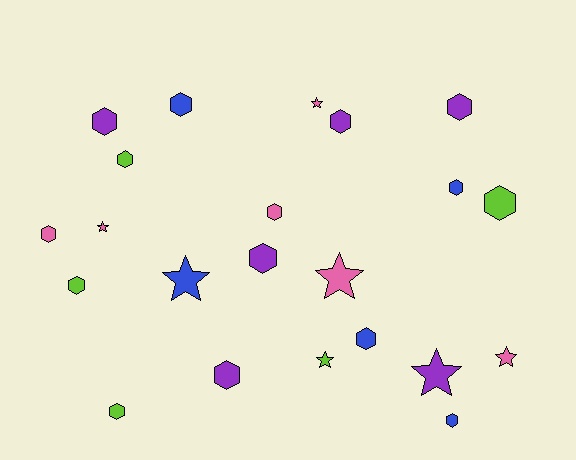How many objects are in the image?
There are 22 objects.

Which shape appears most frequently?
Hexagon, with 15 objects.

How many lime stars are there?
There is 1 lime star.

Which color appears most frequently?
Purple, with 6 objects.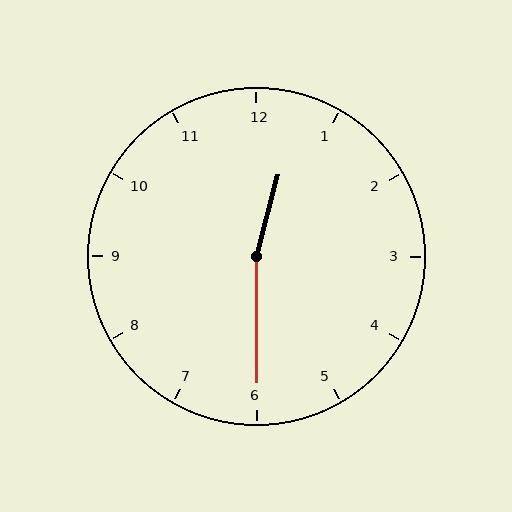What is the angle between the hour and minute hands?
Approximately 165 degrees.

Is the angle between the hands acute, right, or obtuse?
It is obtuse.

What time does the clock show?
12:30.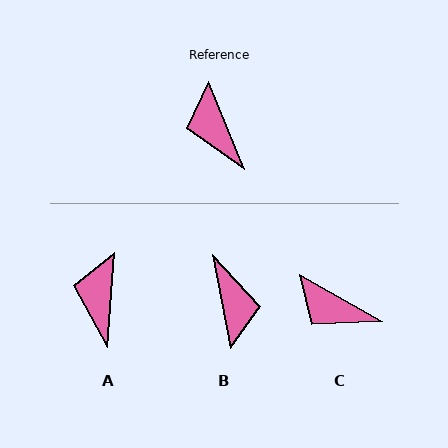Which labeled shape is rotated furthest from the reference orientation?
B, about 169 degrees away.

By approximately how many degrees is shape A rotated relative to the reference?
Approximately 26 degrees clockwise.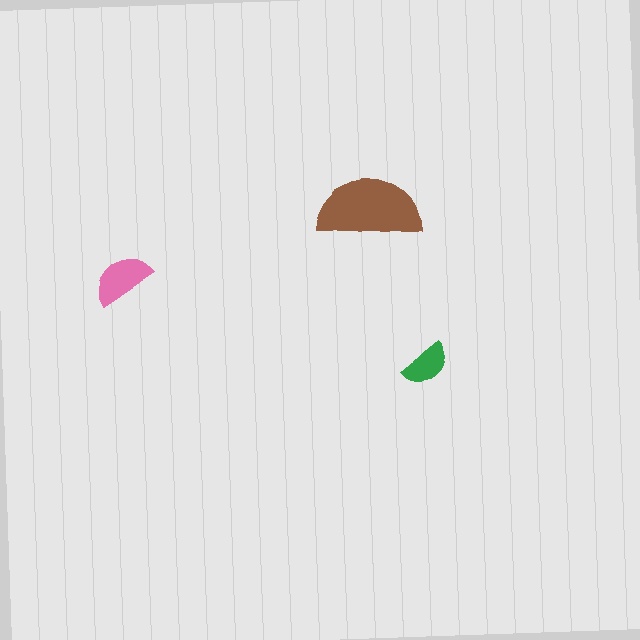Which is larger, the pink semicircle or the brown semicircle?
The brown one.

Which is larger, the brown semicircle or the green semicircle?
The brown one.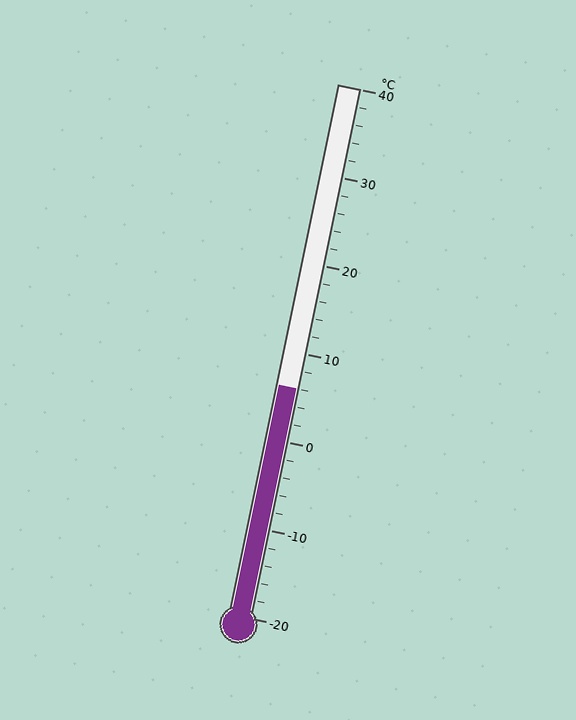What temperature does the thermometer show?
The thermometer shows approximately 6°C.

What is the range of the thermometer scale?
The thermometer scale ranges from -20°C to 40°C.